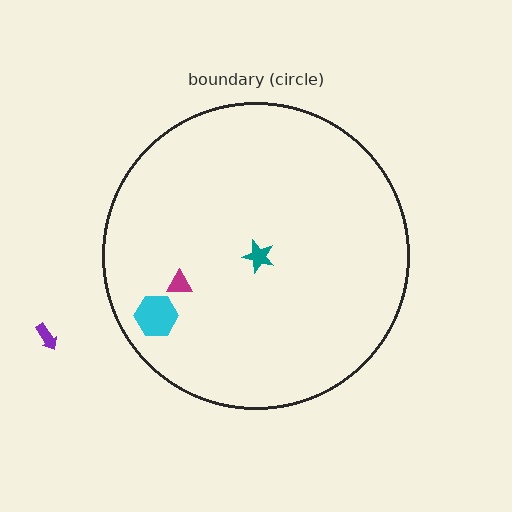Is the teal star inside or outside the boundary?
Inside.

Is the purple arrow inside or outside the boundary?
Outside.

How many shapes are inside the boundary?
3 inside, 1 outside.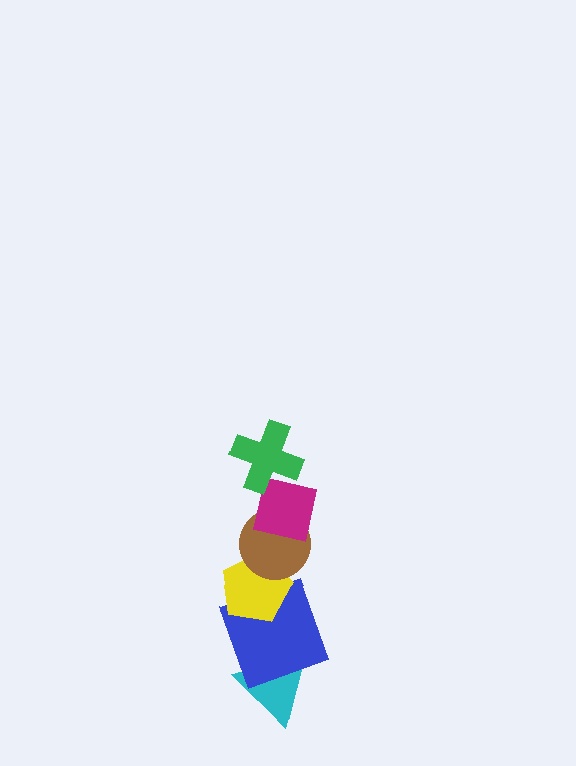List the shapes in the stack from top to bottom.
From top to bottom: the green cross, the magenta square, the brown circle, the yellow pentagon, the blue square, the cyan triangle.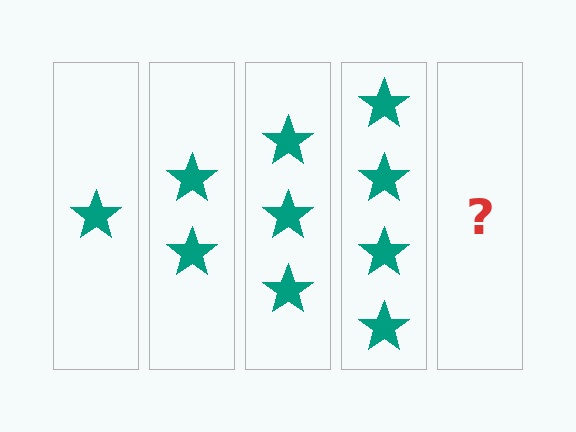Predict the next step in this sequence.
The next step is 5 stars.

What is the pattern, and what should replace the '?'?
The pattern is that each step adds one more star. The '?' should be 5 stars.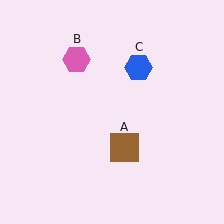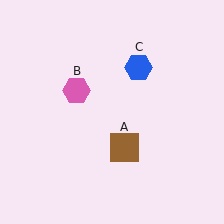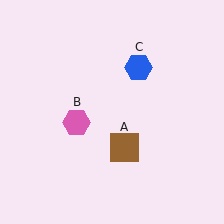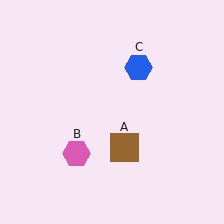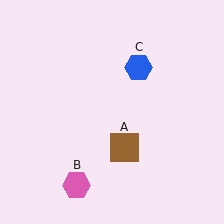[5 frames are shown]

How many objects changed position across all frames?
1 object changed position: pink hexagon (object B).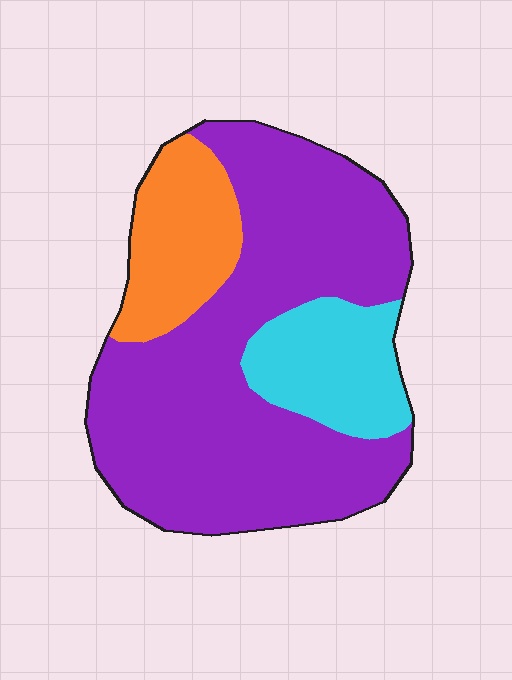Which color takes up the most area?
Purple, at roughly 65%.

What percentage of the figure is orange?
Orange takes up about one sixth (1/6) of the figure.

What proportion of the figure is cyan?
Cyan takes up about one sixth (1/6) of the figure.